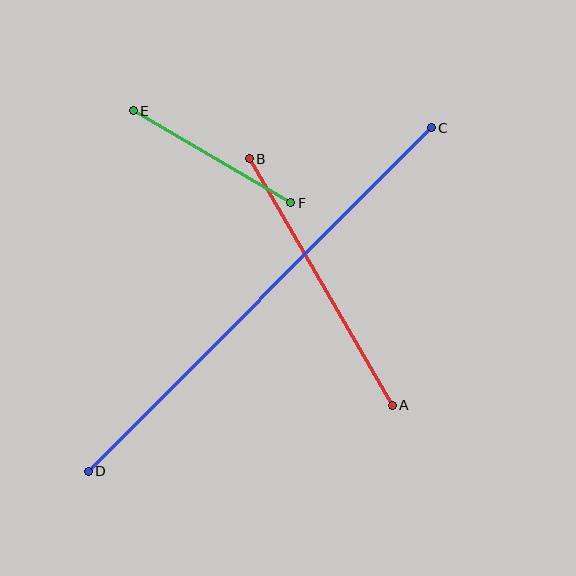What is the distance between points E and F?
The distance is approximately 182 pixels.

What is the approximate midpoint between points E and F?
The midpoint is at approximately (212, 157) pixels.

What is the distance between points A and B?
The distance is approximately 285 pixels.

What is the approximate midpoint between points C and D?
The midpoint is at approximately (260, 300) pixels.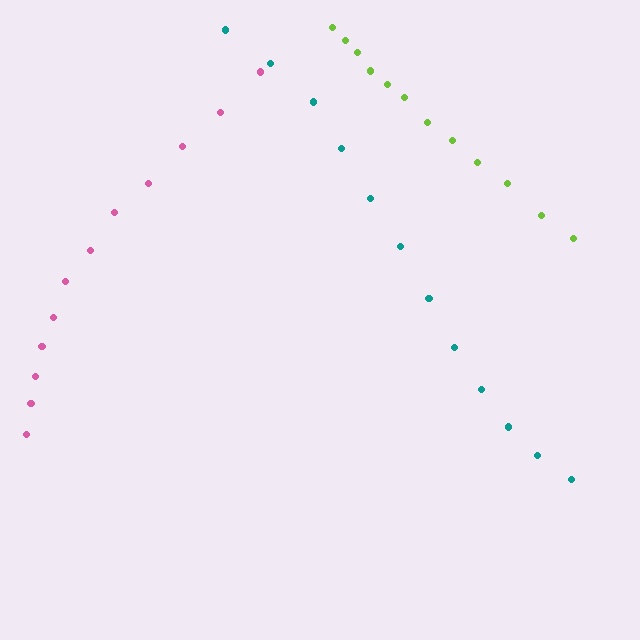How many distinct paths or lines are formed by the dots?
There are 3 distinct paths.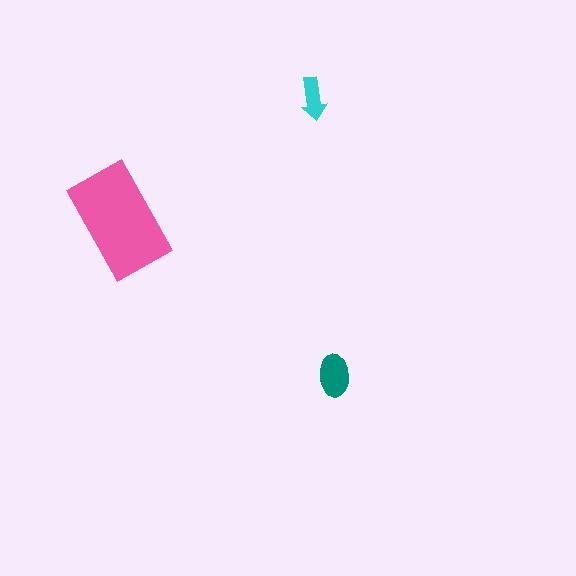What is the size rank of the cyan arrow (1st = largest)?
3rd.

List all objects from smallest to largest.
The cyan arrow, the teal ellipse, the pink rectangle.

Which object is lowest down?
The teal ellipse is bottommost.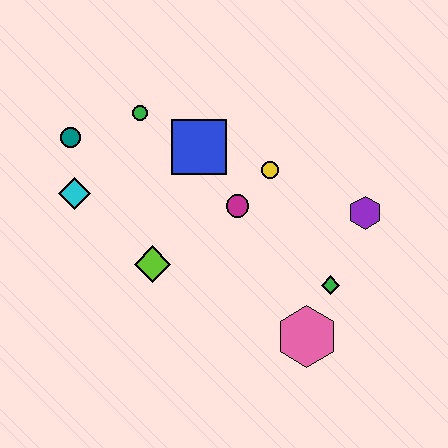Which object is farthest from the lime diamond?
The purple hexagon is farthest from the lime diamond.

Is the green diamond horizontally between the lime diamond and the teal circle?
No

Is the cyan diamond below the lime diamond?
No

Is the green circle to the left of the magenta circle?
Yes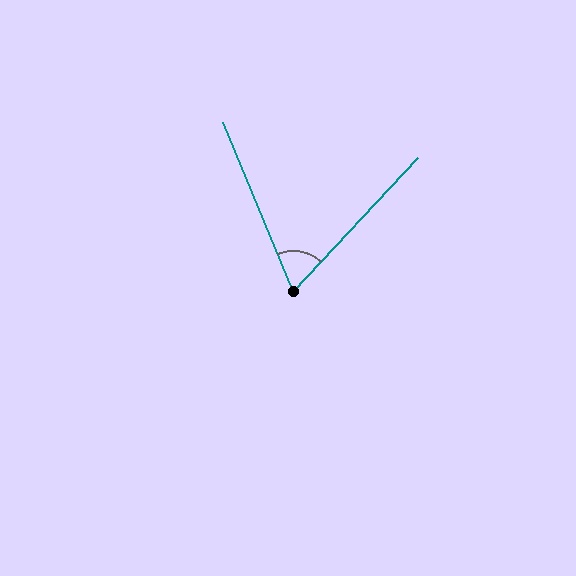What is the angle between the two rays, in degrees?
Approximately 65 degrees.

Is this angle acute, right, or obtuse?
It is acute.